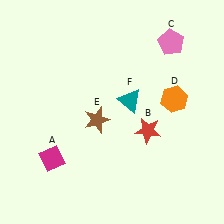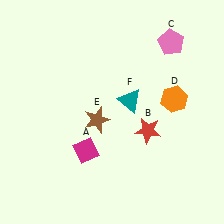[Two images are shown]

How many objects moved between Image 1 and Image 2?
1 object moved between the two images.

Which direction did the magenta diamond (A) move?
The magenta diamond (A) moved right.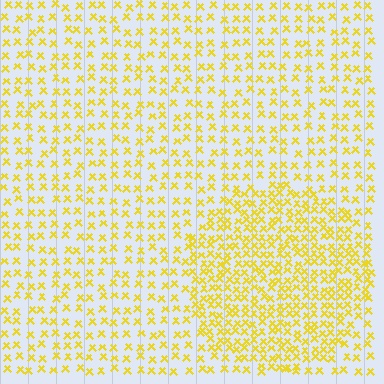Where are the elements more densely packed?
The elements are more densely packed inside the circle boundary.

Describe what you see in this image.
The image contains small yellow elements arranged at two different densities. A circle-shaped region is visible where the elements are more densely packed than the surrounding area.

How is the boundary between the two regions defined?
The boundary is defined by a change in element density (approximately 2.0x ratio). All elements are the same color, size, and shape.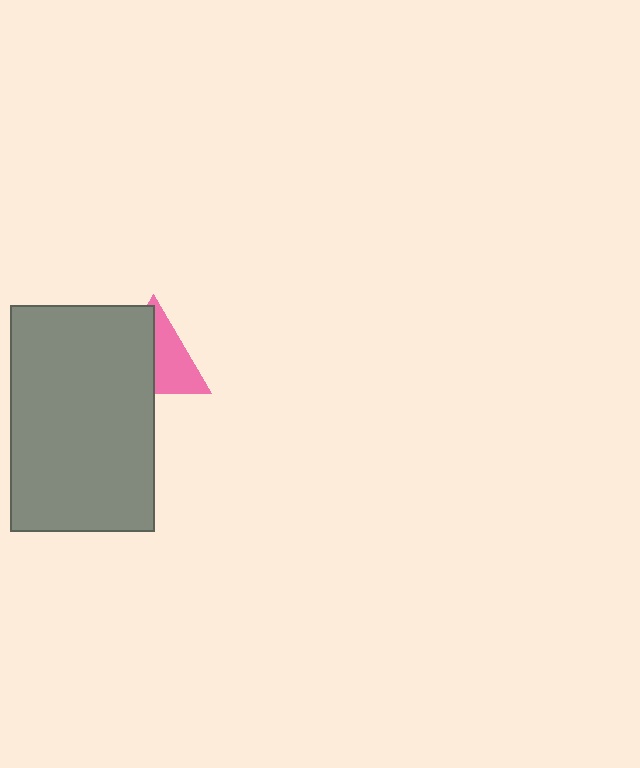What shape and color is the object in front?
The object in front is a gray rectangle.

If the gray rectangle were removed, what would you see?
You would see the complete pink triangle.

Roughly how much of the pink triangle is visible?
About half of it is visible (roughly 48%).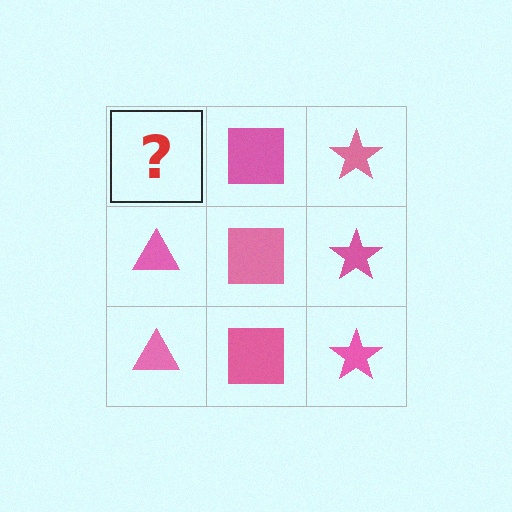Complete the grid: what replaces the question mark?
The question mark should be replaced with a pink triangle.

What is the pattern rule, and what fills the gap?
The rule is that each column has a consistent shape. The gap should be filled with a pink triangle.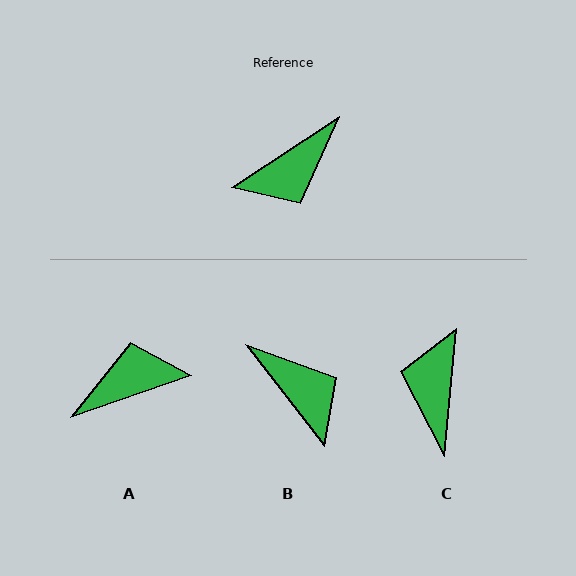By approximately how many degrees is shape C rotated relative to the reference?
Approximately 129 degrees clockwise.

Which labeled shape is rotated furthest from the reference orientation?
A, about 165 degrees away.